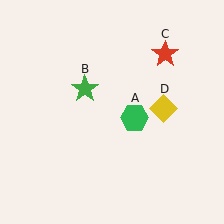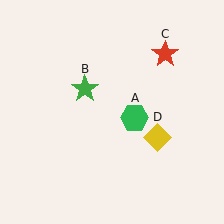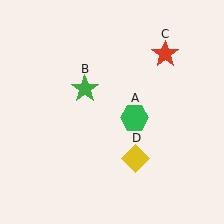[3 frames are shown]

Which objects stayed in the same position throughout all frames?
Green hexagon (object A) and green star (object B) and red star (object C) remained stationary.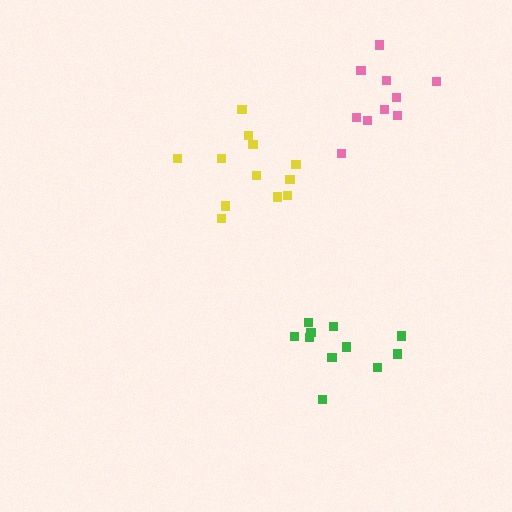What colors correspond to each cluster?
The clusters are colored: yellow, pink, green.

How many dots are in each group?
Group 1: 12 dots, Group 2: 10 dots, Group 3: 11 dots (33 total).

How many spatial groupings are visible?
There are 3 spatial groupings.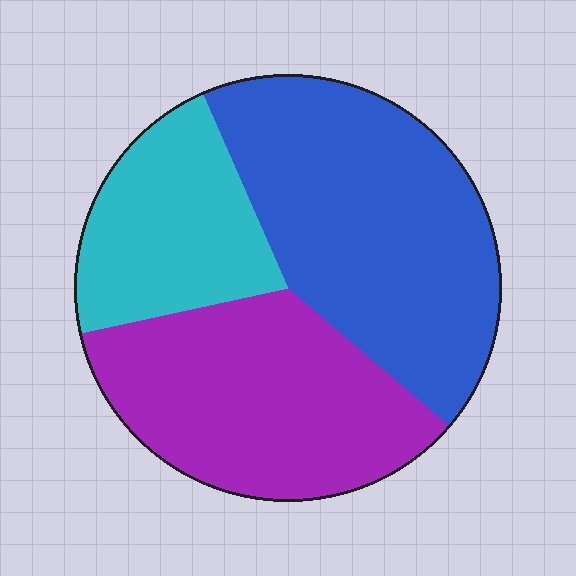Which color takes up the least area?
Cyan, at roughly 20%.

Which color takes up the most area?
Blue, at roughly 45%.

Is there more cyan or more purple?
Purple.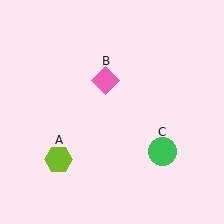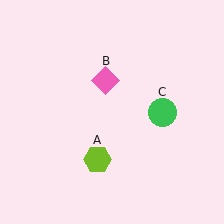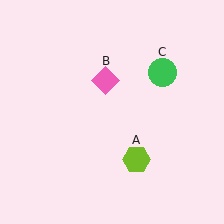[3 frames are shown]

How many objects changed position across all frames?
2 objects changed position: lime hexagon (object A), green circle (object C).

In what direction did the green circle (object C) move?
The green circle (object C) moved up.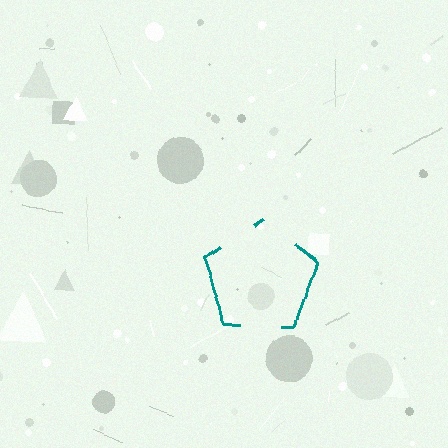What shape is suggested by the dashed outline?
The dashed outline suggests a pentagon.